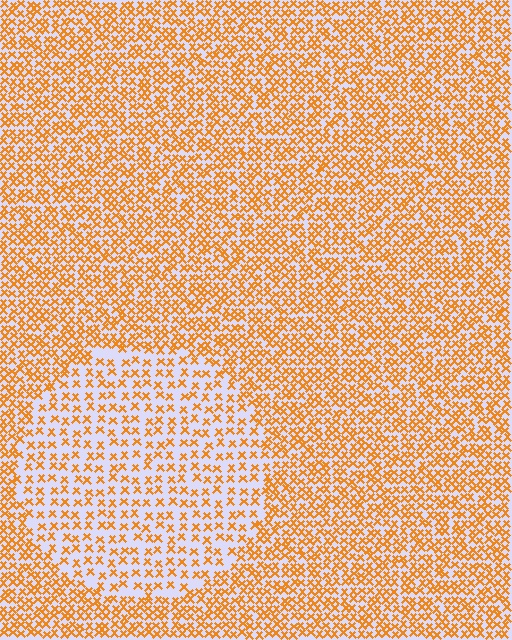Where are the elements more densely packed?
The elements are more densely packed outside the circle boundary.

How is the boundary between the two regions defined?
The boundary is defined by a change in element density (approximately 1.9x ratio). All elements are the same color, size, and shape.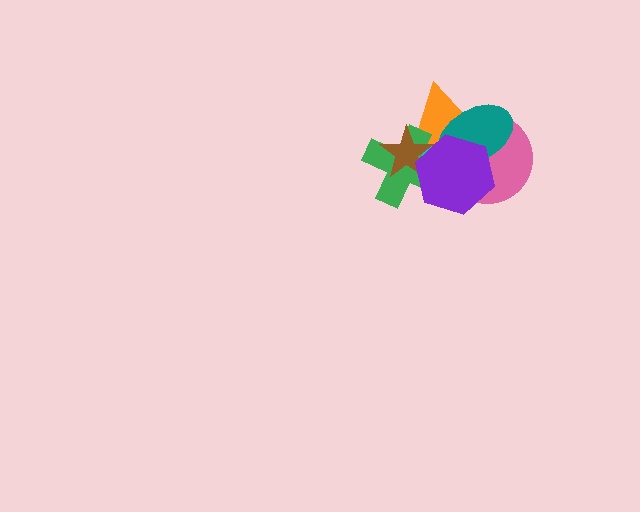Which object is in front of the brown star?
The purple hexagon is in front of the brown star.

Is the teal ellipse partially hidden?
Yes, it is partially covered by another shape.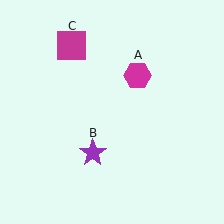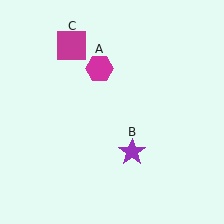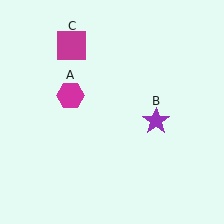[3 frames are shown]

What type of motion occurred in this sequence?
The magenta hexagon (object A), purple star (object B) rotated counterclockwise around the center of the scene.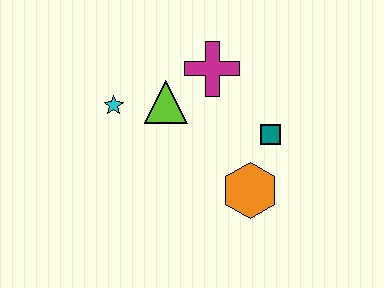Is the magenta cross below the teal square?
No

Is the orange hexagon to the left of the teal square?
Yes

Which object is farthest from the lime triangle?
The orange hexagon is farthest from the lime triangle.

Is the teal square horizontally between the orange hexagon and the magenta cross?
No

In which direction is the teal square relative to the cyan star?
The teal square is to the right of the cyan star.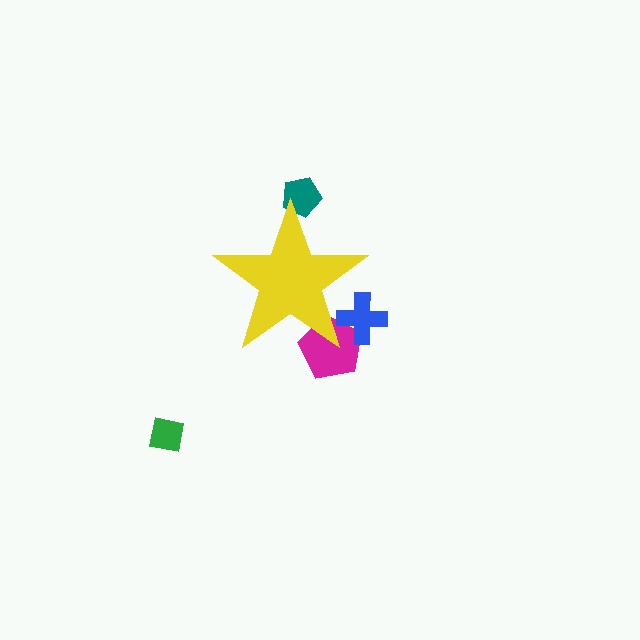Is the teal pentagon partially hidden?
Yes, the teal pentagon is partially hidden behind the yellow star.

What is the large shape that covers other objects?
A yellow star.